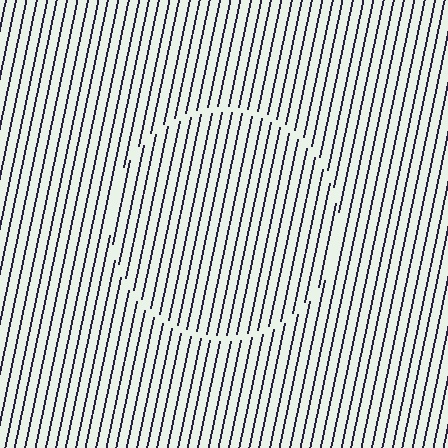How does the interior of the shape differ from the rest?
The interior of the shape contains the same grating, shifted by half a period — the contour is defined by the phase discontinuity where line-ends from the inner and outer gratings abut.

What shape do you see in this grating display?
An illusory circle. The interior of the shape contains the same grating, shifted by half a period — the contour is defined by the phase discontinuity where line-ends from the inner and outer gratings abut.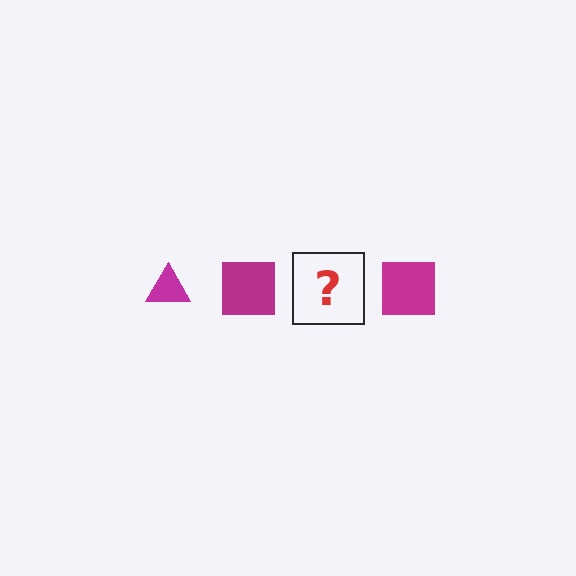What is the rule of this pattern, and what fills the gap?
The rule is that the pattern cycles through triangle, square shapes in magenta. The gap should be filled with a magenta triangle.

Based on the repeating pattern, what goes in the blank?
The blank should be a magenta triangle.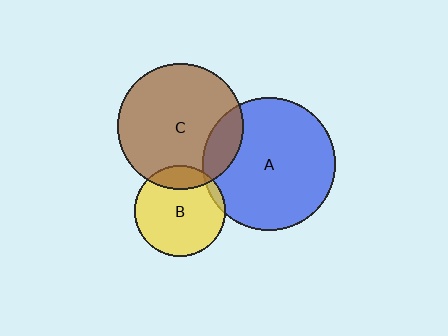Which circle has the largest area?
Circle A (blue).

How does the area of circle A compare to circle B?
Approximately 2.1 times.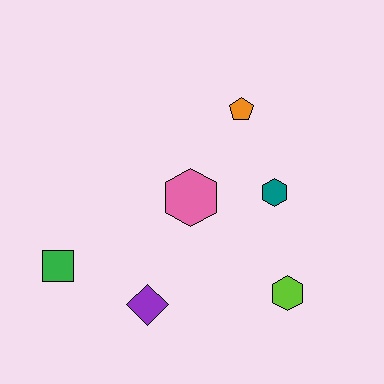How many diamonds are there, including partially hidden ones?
There is 1 diamond.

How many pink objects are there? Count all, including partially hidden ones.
There is 1 pink object.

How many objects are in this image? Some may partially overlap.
There are 6 objects.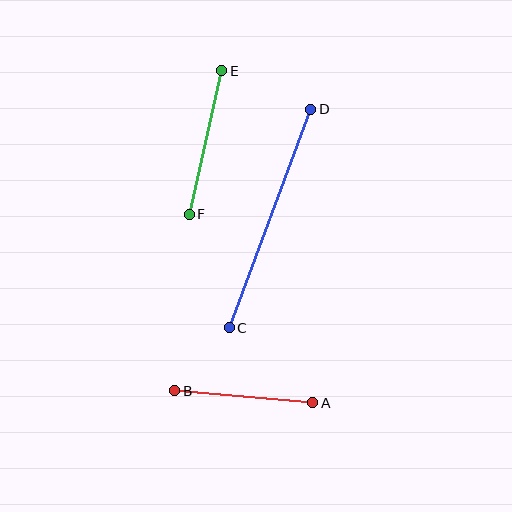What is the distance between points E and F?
The distance is approximately 147 pixels.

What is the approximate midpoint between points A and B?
The midpoint is at approximately (244, 397) pixels.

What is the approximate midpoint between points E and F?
The midpoint is at approximately (206, 142) pixels.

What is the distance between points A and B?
The distance is approximately 138 pixels.